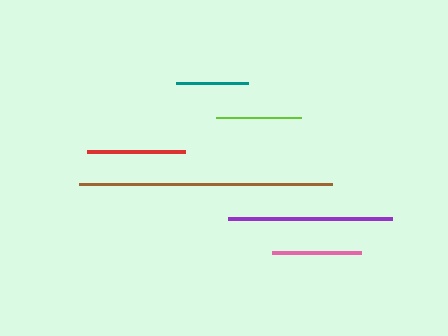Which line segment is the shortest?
The teal line is the shortest at approximately 72 pixels.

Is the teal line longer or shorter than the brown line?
The brown line is longer than the teal line.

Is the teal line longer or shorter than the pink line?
The pink line is longer than the teal line.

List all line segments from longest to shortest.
From longest to shortest: brown, purple, red, pink, lime, teal.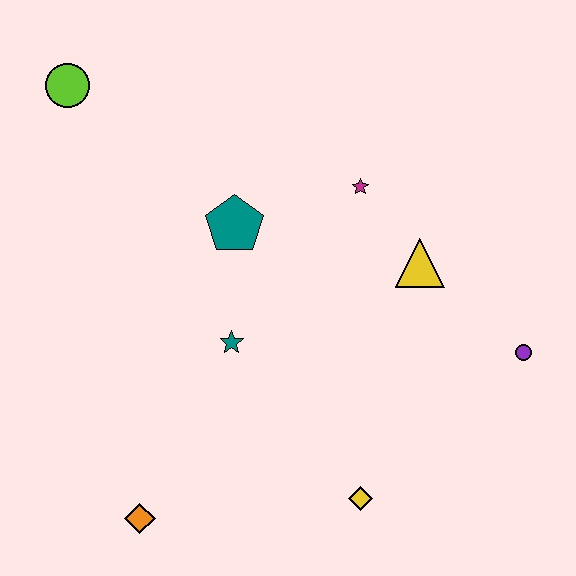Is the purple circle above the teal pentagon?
No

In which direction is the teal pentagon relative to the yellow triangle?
The teal pentagon is to the left of the yellow triangle.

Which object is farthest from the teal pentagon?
The purple circle is farthest from the teal pentagon.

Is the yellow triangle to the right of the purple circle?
No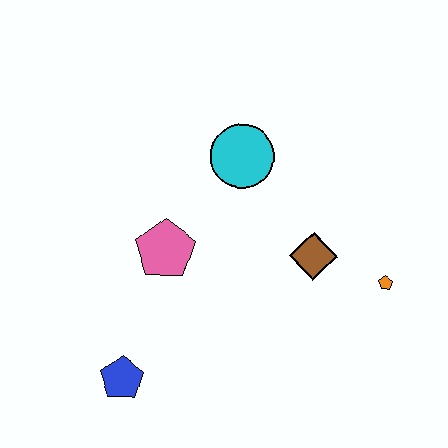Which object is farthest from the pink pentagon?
The orange pentagon is farthest from the pink pentagon.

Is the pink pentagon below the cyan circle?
Yes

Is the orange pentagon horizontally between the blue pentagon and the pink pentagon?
No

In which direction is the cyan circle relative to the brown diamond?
The cyan circle is above the brown diamond.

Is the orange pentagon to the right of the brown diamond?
Yes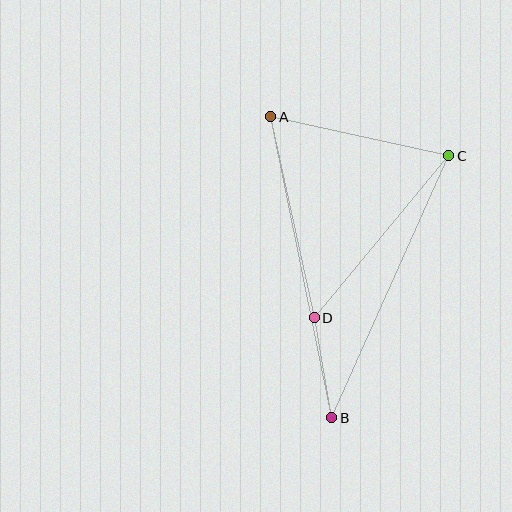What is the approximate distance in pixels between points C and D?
The distance between C and D is approximately 211 pixels.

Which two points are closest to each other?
Points B and D are closest to each other.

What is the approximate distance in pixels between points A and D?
The distance between A and D is approximately 206 pixels.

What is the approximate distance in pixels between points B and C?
The distance between B and C is approximately 287 pixels.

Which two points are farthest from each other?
Points A and B are farthest from each other.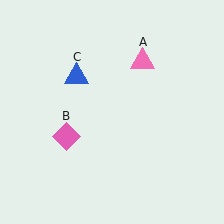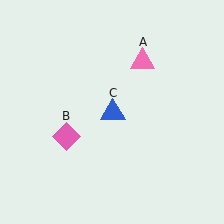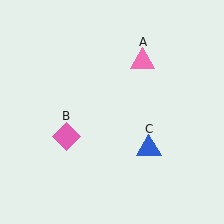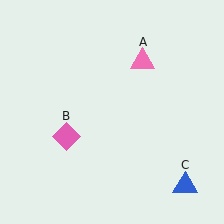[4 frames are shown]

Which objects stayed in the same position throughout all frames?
Pink triangle (object A) and pink diamond (object B) remained stationary.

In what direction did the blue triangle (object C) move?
The blue triangle (object C) moved down and to the right.